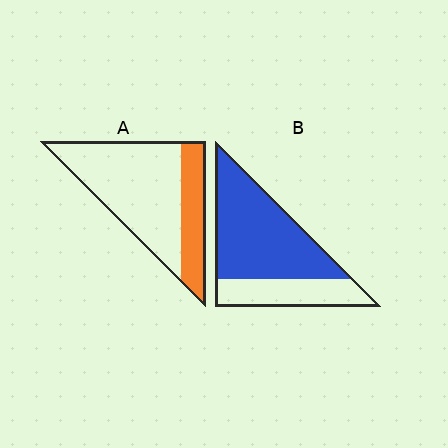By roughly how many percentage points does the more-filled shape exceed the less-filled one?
By roughly 40 percentage points (B over A).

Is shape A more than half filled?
No.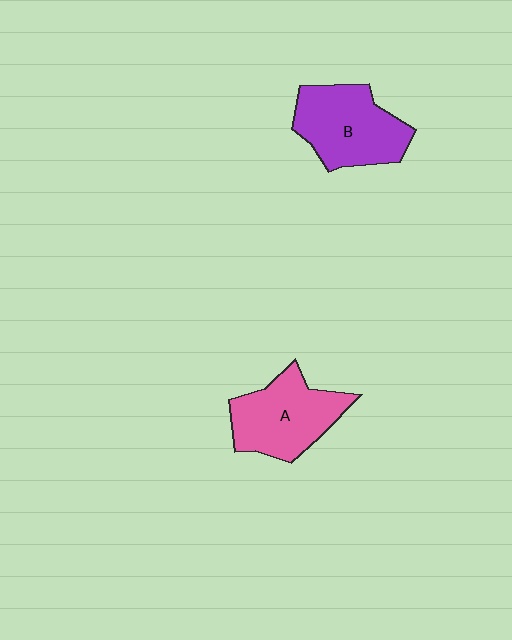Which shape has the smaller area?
Shape A (pink).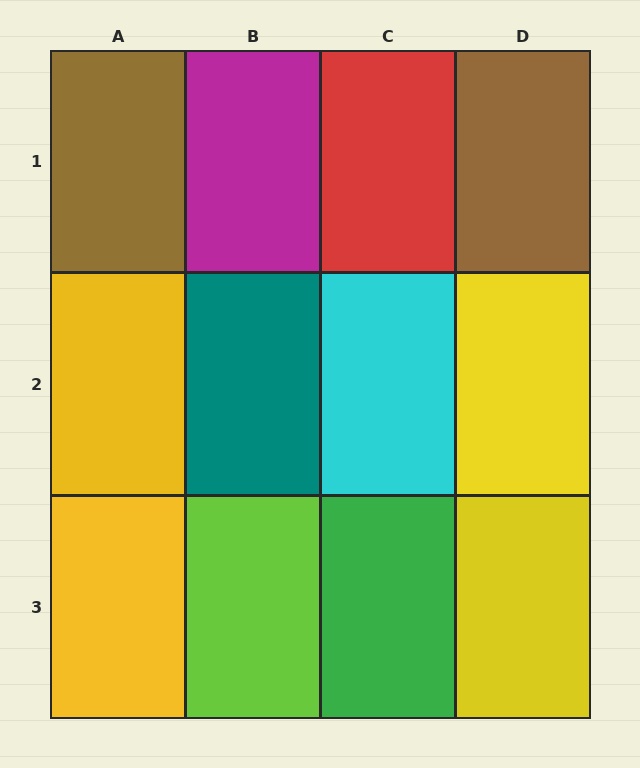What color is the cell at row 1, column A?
Brown.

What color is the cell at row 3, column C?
Green.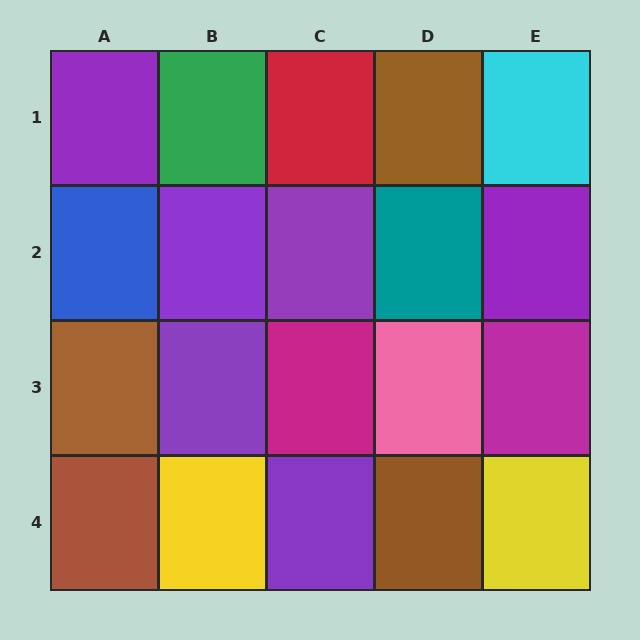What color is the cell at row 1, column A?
Purple.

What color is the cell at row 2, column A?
Blue.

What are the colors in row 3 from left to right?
Brown, purple, magenta, pink, magenta.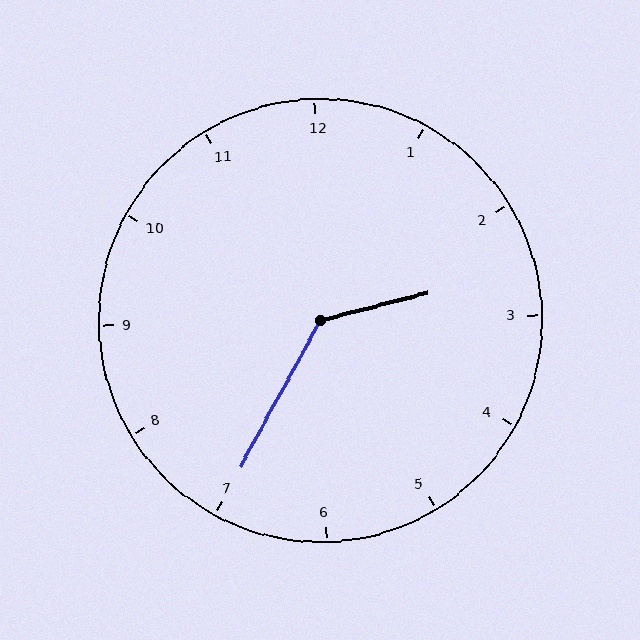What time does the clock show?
2:35.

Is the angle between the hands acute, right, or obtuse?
It is obtuse.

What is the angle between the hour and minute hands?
Approximately 132 degrees.